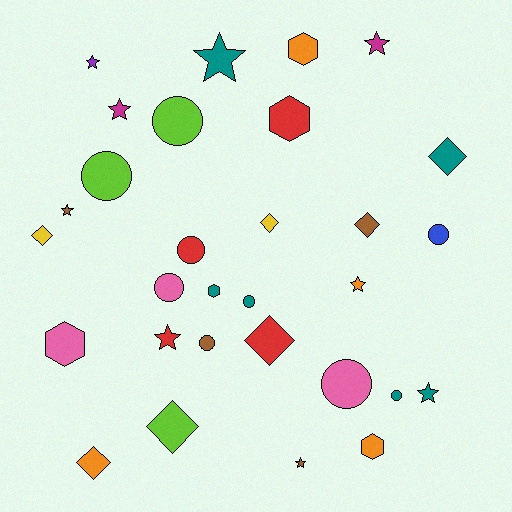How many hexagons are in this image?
There are 5 hexagons.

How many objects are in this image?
There are 30 objects.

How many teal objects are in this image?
There are 6 teal objects.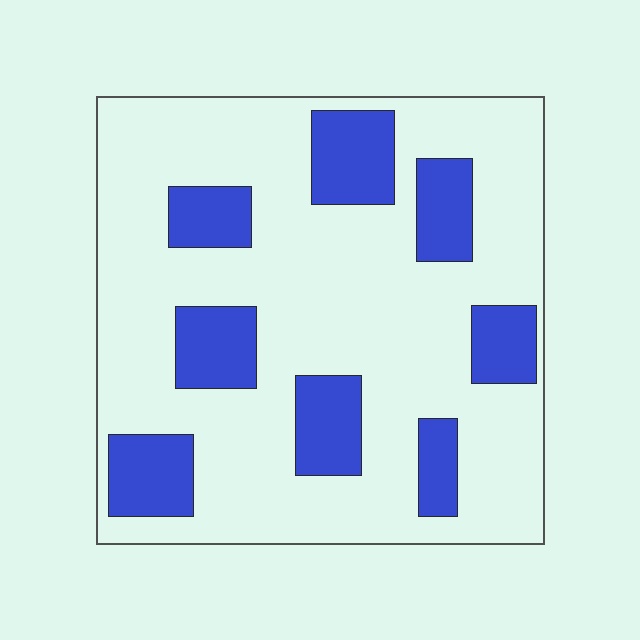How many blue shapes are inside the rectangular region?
8.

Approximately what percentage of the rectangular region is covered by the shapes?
Approximately 25%.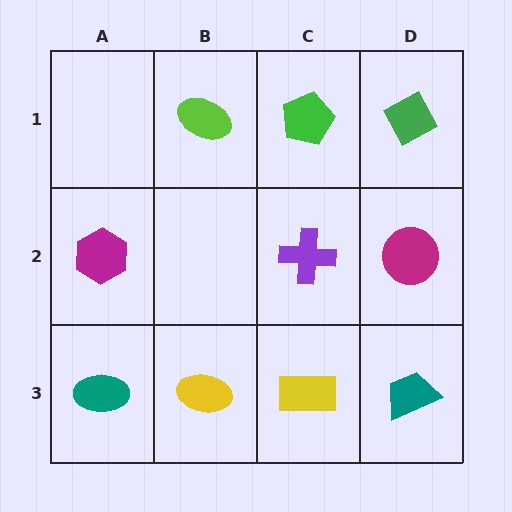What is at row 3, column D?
A teal trapezoid.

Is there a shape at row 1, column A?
No, that cell is empty.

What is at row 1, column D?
A green diamond.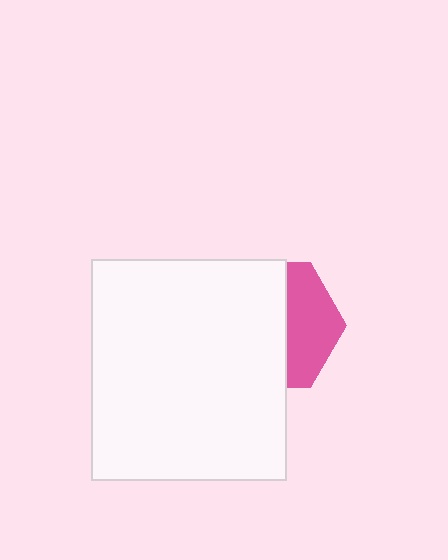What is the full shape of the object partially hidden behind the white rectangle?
The partially hidden object is a pink hexagon.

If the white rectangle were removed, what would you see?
You would see the complete pink hexagon.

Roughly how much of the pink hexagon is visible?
A small part of it is visible (roughly 38%).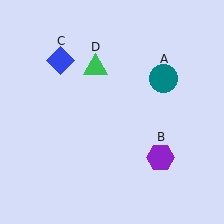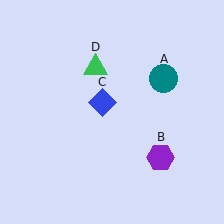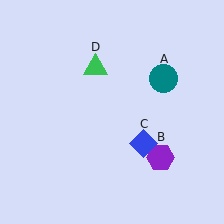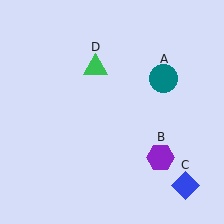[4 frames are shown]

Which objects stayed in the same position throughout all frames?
Teal circle (object A) and purple hexagon (object B) and green triangle (object D) remained stationary.